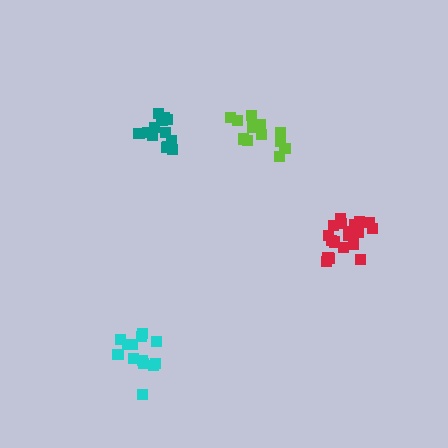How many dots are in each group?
Group 1: 13 dots, Group 2: 13 dots, Group 3: 19 dots, Group 4: 13 dots (58 total).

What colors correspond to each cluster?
The clusters are colored: teal, cyan, red, lime.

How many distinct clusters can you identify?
There are 4 distinct clusters.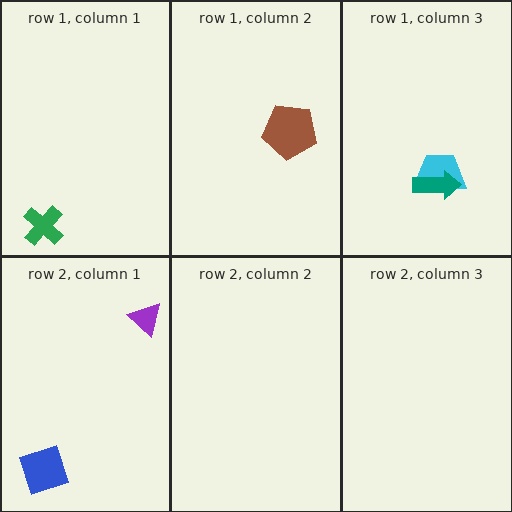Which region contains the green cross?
The row 1, column 1 region.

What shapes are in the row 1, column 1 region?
The green cross.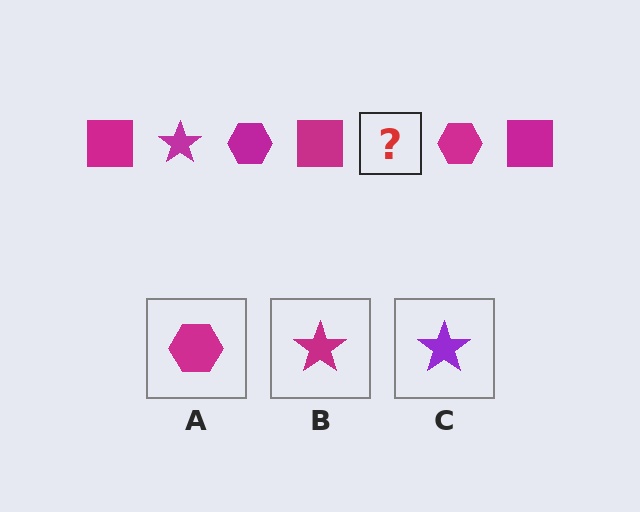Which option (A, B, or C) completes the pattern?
B.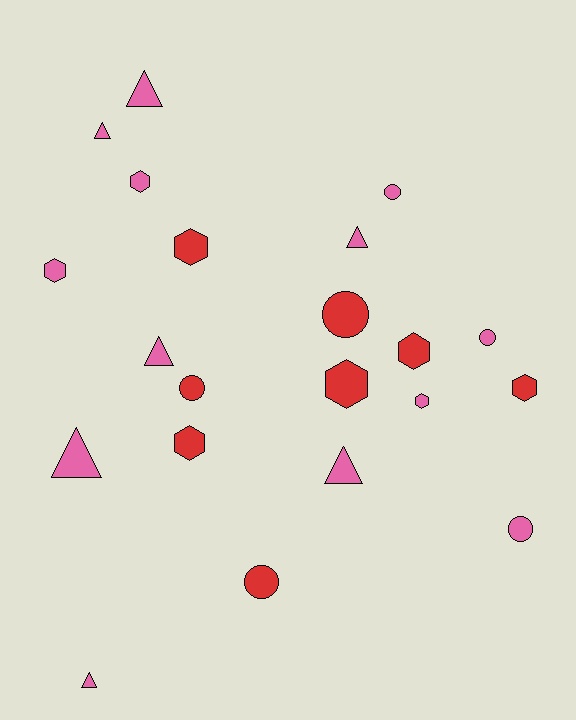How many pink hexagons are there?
There are 3 pink hexagons.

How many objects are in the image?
There are 21 objects.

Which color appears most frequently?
Pink, with 13 objects.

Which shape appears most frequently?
Hexagon, with 8 objects.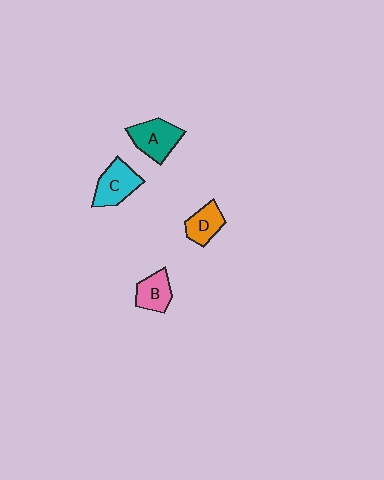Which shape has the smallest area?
Shape D (orange).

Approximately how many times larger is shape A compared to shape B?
Approximately 1.3 times.